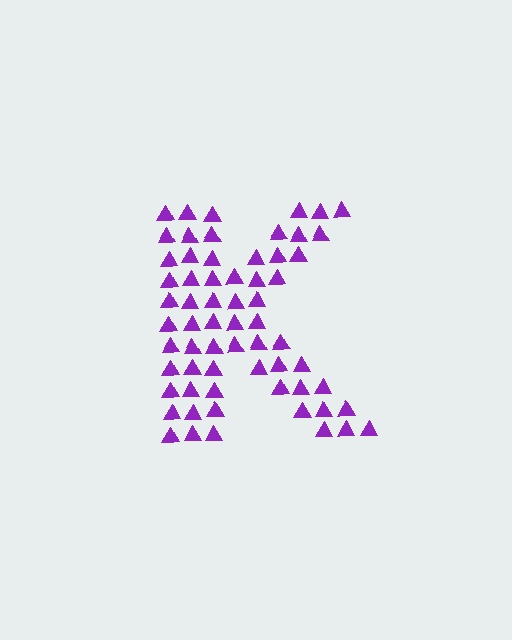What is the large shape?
The large shape is the letter K.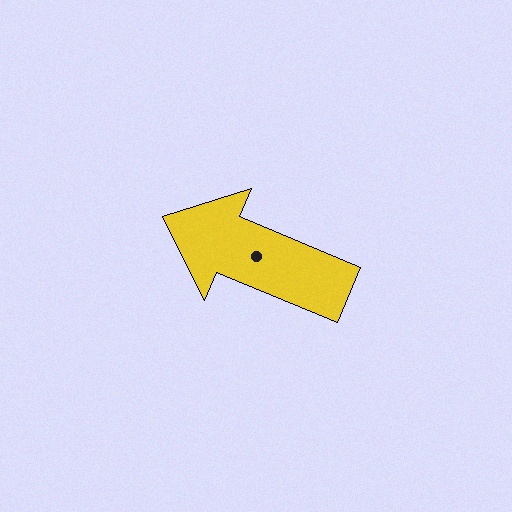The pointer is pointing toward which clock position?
Roughly 10 o'clock.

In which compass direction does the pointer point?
Northwest.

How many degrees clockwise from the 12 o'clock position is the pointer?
Approximately 293 degrees.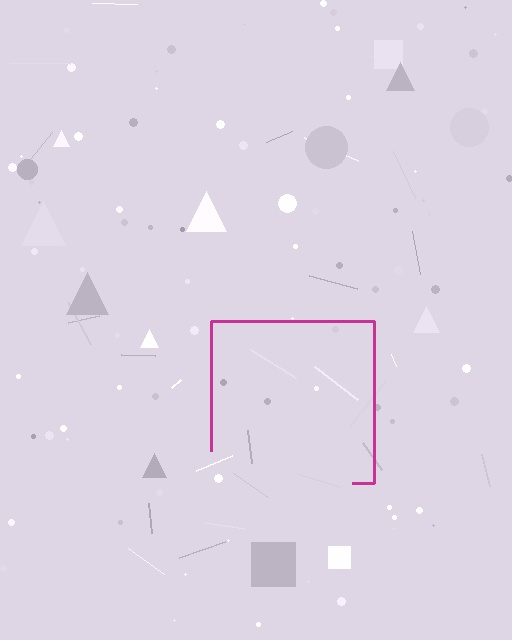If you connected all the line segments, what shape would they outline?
They would outline a square.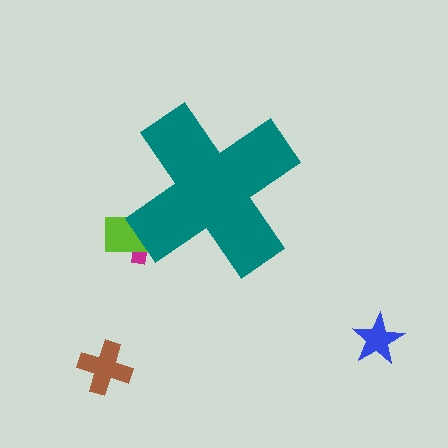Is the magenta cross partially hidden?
Yes, the magenta cross is partially hidden behind the teal cross.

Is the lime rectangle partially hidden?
Yes, the lime rectangle is partially hidden behind the teal cross.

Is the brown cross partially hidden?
No, the brown cross is fully visible.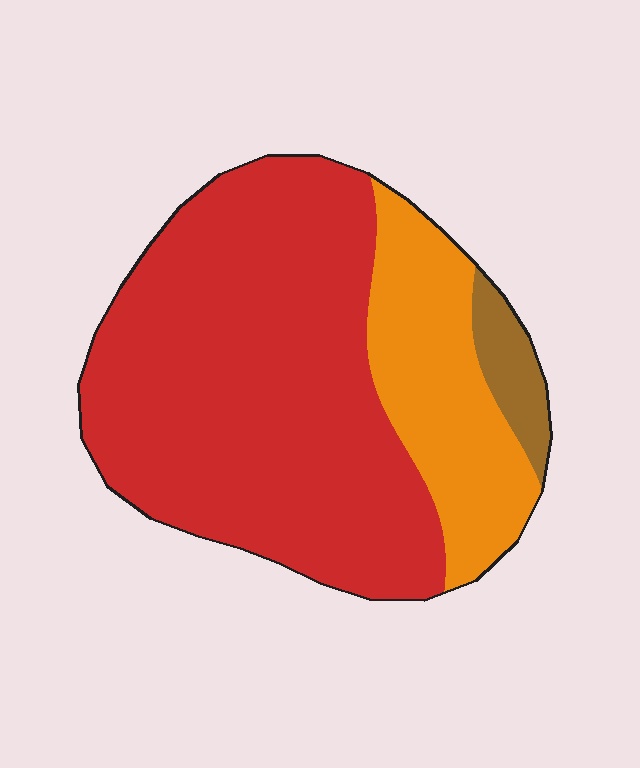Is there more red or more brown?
Red.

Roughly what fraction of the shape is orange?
Orange takes up about one quarter (1/4) of the shape.